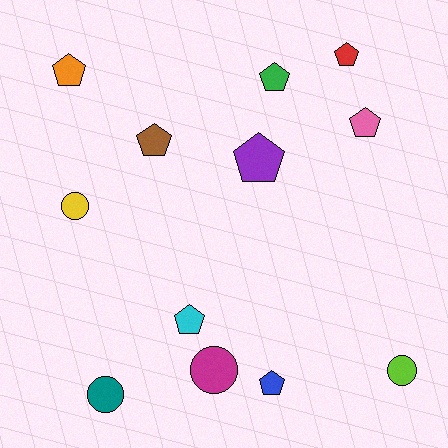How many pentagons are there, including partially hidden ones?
There are 8 pentagons.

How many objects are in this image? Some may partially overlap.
There are 12 objects.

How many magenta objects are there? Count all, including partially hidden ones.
There is 1 magenta object.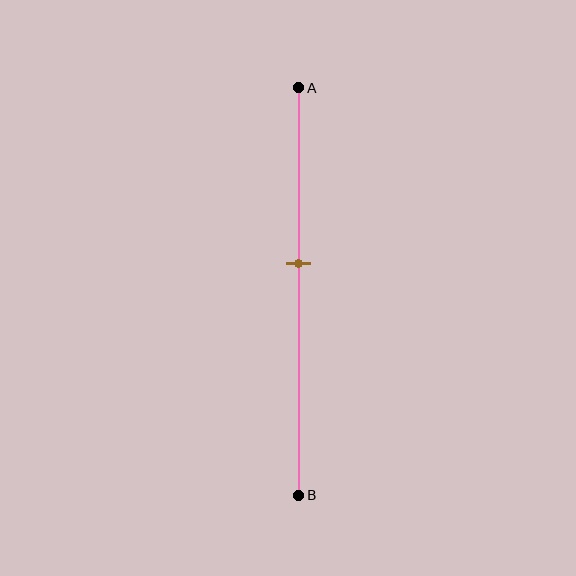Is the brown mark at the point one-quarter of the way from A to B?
No, the mark is at about 45% from A, not at the 25% one-quarter point.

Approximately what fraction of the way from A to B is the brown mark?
The brown mark is approximately 45% of the way from A to B.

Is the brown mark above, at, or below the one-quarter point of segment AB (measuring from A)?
The brown mark is below the one-quarter point of segment AB.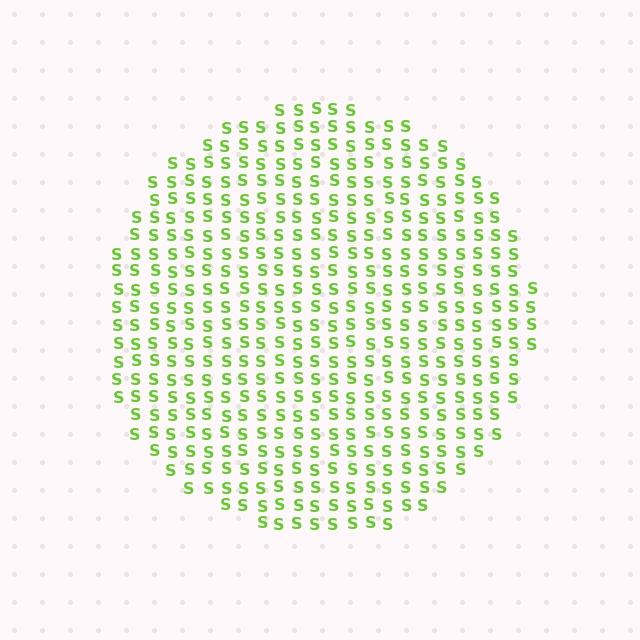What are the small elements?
The small elements are letter S's.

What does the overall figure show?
The overall figure shows a circle.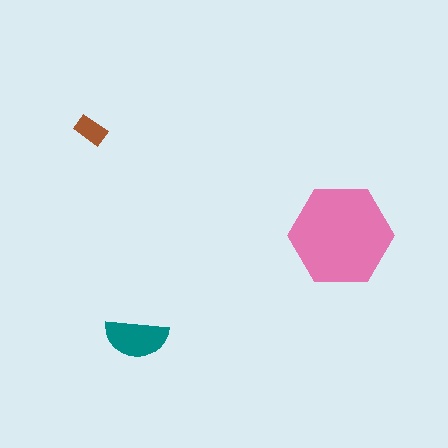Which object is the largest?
The pink hexagon.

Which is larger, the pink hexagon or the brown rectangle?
The pink hexagon.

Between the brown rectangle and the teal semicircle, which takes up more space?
The teal semicircle.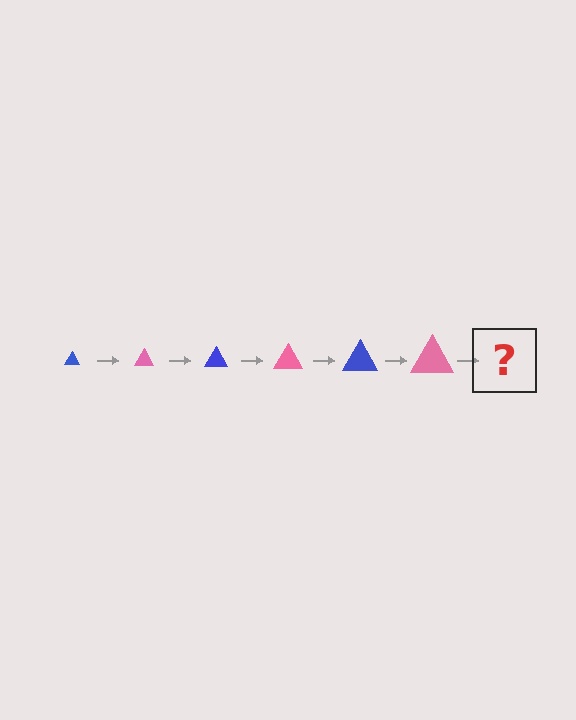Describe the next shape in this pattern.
It should be a blue triangle, larger than the previous one.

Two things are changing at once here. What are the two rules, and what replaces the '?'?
The two rules are that the triangle grows larger each step and the color cycles through blue and pink. The '?' should be a blue triangle, larger than the previous one.